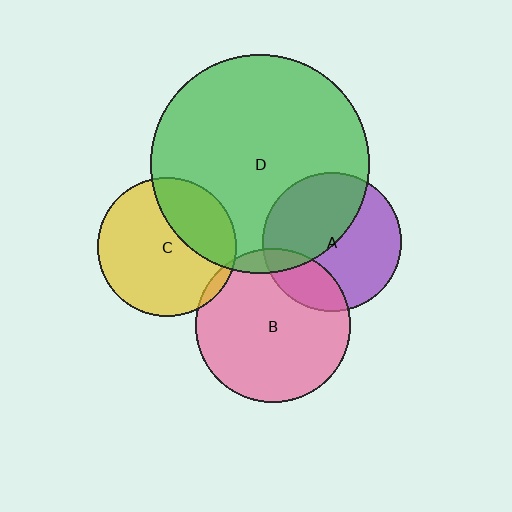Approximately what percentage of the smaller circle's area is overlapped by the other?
Approximately 5%.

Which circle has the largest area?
Circle D (green).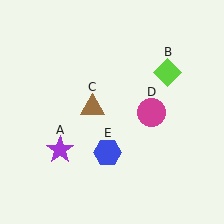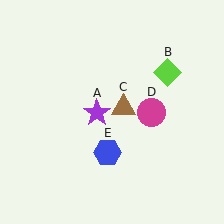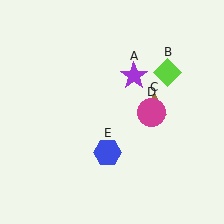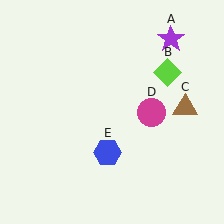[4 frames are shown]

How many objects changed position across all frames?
2 objects changed position: purple star (object A), brown triangle (object C).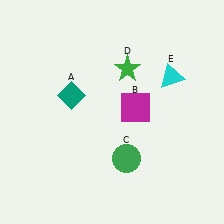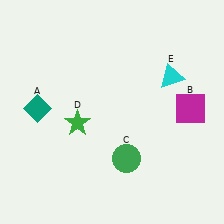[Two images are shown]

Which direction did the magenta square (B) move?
The magenta square (B) moved right.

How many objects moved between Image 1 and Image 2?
3 objects moved between the two images.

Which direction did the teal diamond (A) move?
The teal diamond (A) moved left.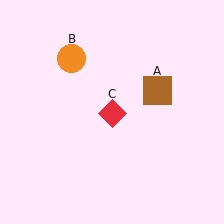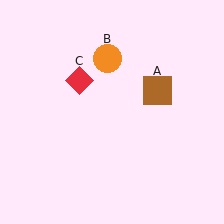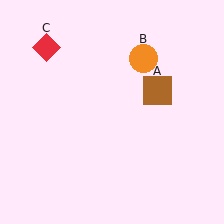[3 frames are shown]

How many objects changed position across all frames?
2 objects changed position: orange circle (object B), red diamond (object C).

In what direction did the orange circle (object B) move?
The orange circle (object B) moved right.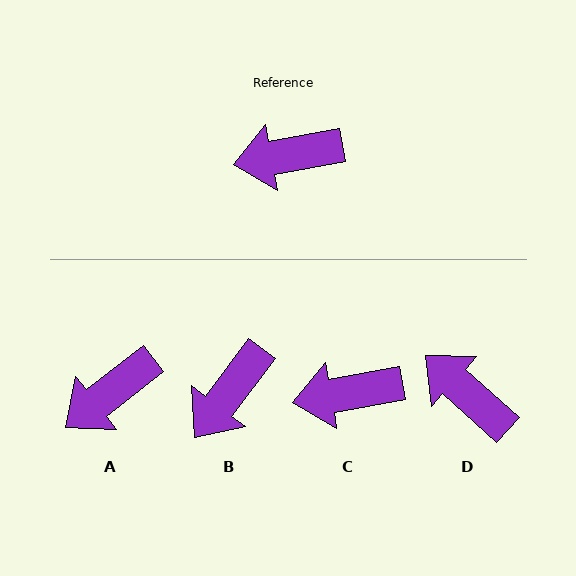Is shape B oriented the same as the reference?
No, it is off by about 43 degrees.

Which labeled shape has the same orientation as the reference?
C.